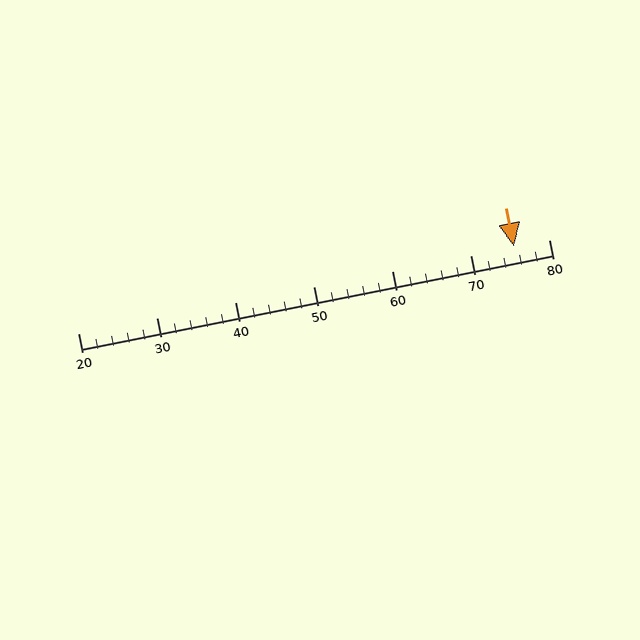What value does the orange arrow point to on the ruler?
The orange arrow points to approximately 76.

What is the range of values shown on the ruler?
The ruler shows values from 20 to 80.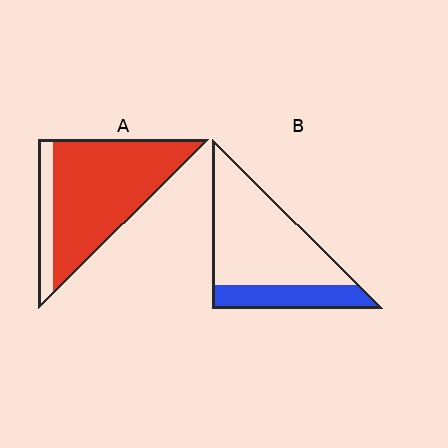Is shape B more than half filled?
No.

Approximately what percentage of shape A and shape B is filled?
A is approximately 85% and B is approximately 25%.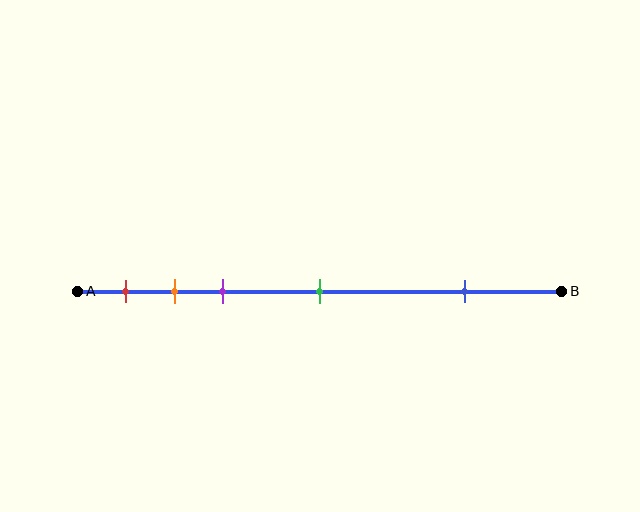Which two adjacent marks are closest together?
The orange and purple marks are the closest adjacent pair.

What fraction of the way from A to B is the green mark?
The green mark is approximately 50% (0.5) of the way from A to B.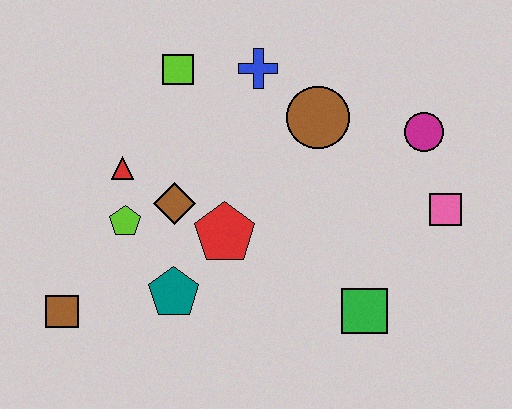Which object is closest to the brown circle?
The blue cross is closest to the brown circle.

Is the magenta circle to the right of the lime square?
Yes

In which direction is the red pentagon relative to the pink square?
The red pentagon is to the left of the pink square.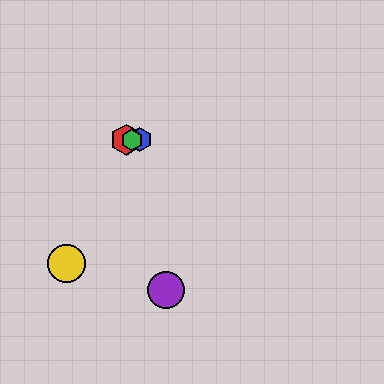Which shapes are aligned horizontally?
The red hexagon, the blue hexagon, the green hexagon are aligned horizontally.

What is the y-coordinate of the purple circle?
The purple circle is at y≈290.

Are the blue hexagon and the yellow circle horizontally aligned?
No, the blue hexagon is at y≈140 and the yellow circle is at y≈263.